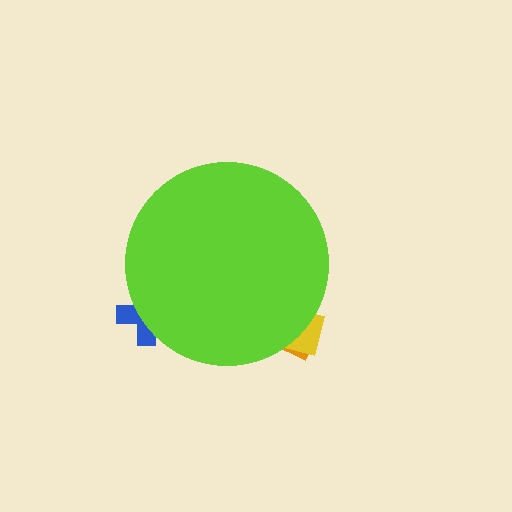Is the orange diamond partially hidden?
Yes, the orange diamond is partially hidden behind the lime circle.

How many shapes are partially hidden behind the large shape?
3 shapes are partially hidden.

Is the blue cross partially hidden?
Yes, the blue cross is partially hidden behind the lime circle.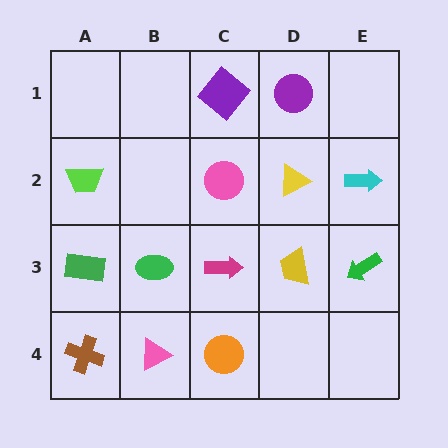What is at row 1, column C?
A purple diamond.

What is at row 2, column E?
A cyan arrow.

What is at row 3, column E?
A green arrow.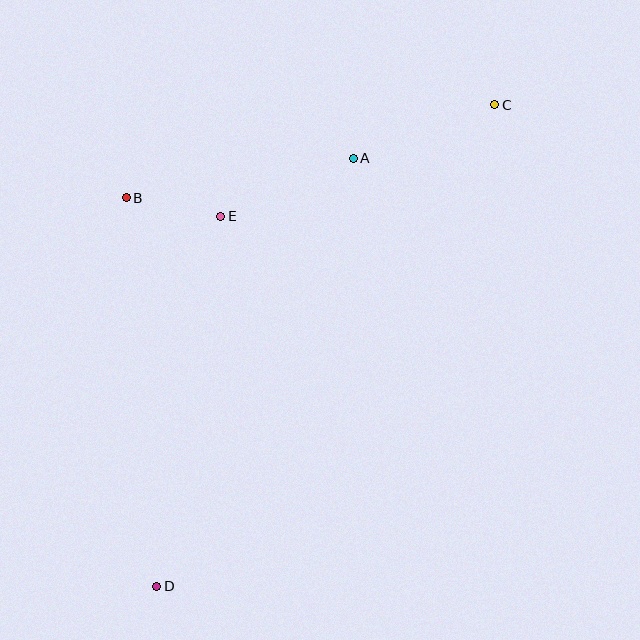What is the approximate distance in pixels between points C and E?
The distance between C and E is approximately 295 pixels.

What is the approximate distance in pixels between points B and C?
The distance between B and C is approximately 380 pixels.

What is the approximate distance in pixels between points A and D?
The distance between A and D is approximately 471 pixels.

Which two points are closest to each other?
Points B and E are closest to each other.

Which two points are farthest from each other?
Points C and D are farthest from each other.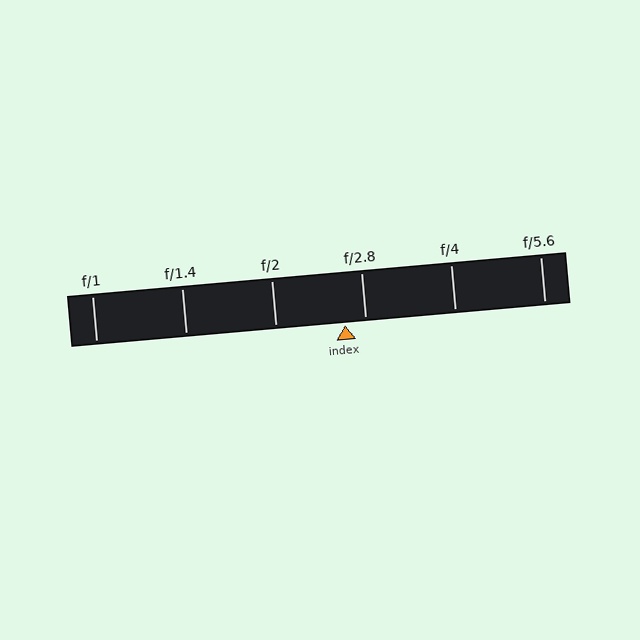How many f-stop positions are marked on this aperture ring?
There are 6 f-stop positions marked.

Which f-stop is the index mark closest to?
The index mark is closest to f/2.8.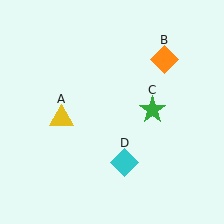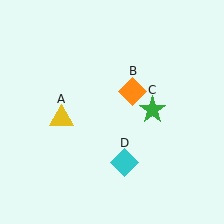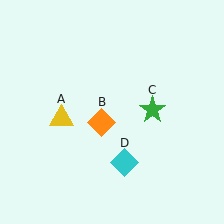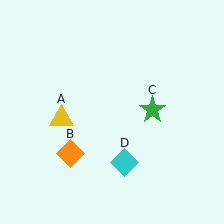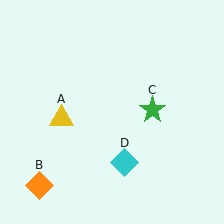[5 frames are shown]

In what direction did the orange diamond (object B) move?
The orange diamond (object B) moved down and to the left.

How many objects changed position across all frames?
1 object changed position: orange diamond (object B).